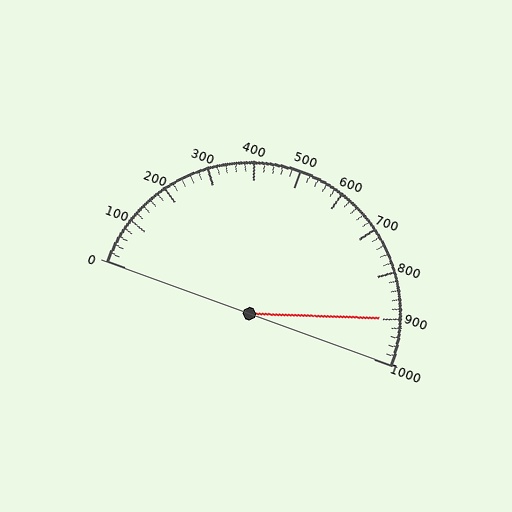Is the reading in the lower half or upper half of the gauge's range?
The reading is in the upper half of the range (0 to 1000).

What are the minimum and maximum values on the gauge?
The gauge ranges from 0 to 1000.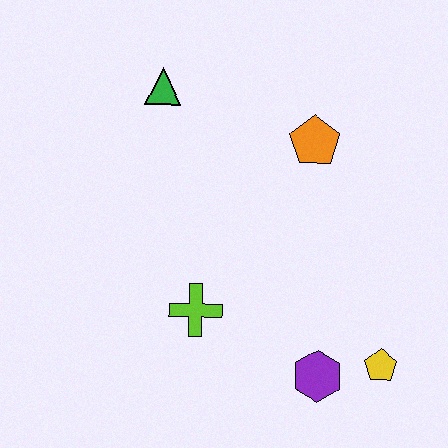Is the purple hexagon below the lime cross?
Yes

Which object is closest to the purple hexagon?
The yellow pentagon is closest to the purple hexagon.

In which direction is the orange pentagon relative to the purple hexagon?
The orange pentagon is above the purple hexagon.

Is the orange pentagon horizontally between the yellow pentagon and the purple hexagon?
No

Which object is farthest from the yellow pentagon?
The green triangle is farthest from the yellow pentagon.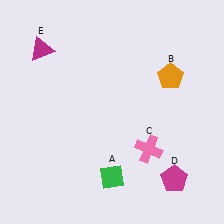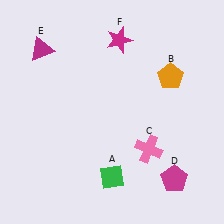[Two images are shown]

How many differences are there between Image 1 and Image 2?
There is 1 difference between the two images.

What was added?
A magenta star (F) was added in Image 2.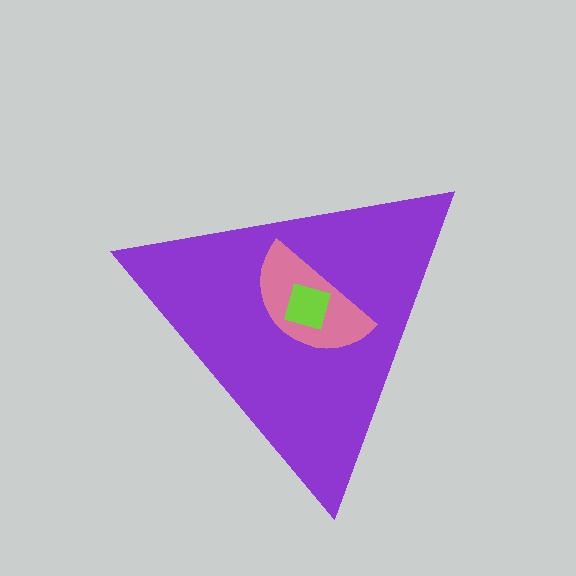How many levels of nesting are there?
3.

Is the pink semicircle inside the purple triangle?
Yes.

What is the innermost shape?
The lime diamond.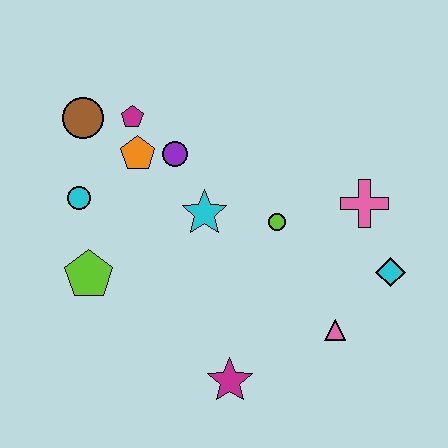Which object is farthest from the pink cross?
The brown circle is farthest from the pink cross.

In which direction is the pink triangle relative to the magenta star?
The pink triangle is to the right of the magenta star.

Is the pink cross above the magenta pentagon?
No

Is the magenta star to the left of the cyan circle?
No